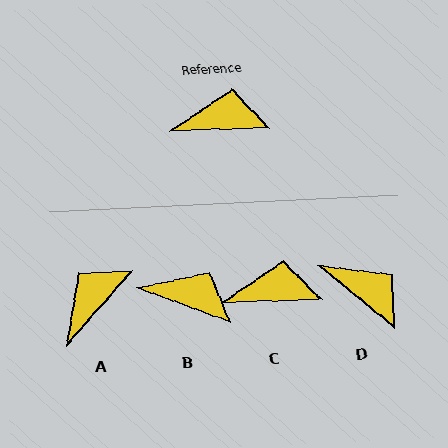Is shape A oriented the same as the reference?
No, it is off by about 47 degrees.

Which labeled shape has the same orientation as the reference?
C.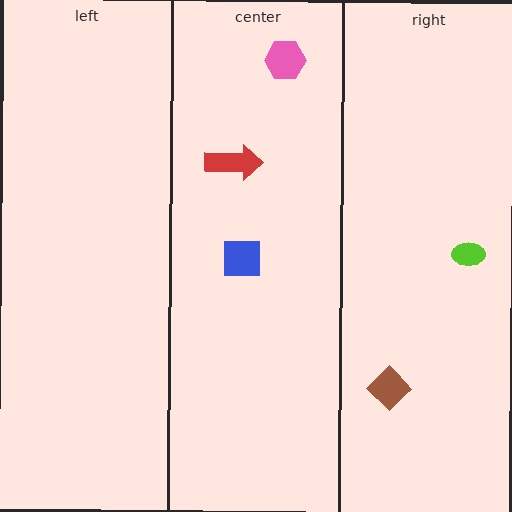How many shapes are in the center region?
3.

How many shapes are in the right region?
2.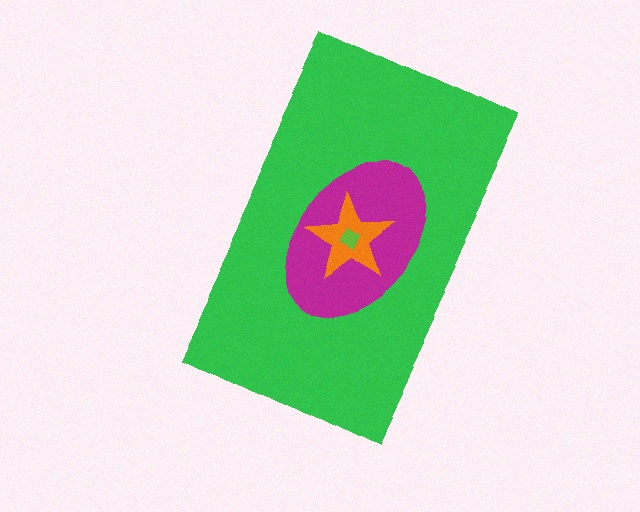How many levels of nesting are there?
4.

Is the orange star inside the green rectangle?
Yes.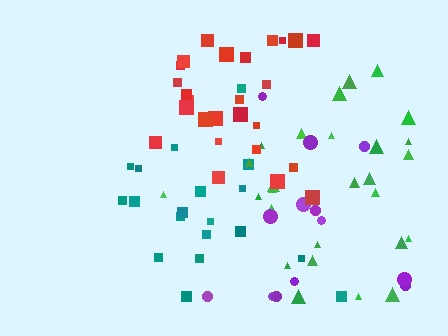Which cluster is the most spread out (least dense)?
Purple.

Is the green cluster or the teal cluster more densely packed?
Teal.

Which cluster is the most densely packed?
Red.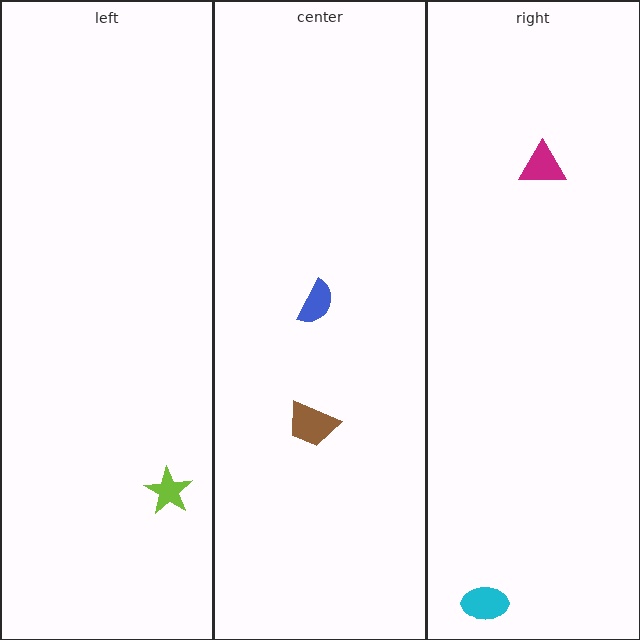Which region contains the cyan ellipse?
The right region.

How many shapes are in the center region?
2.